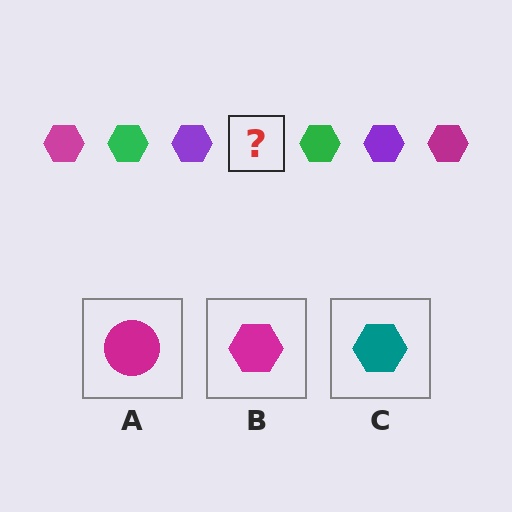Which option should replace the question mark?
Option B.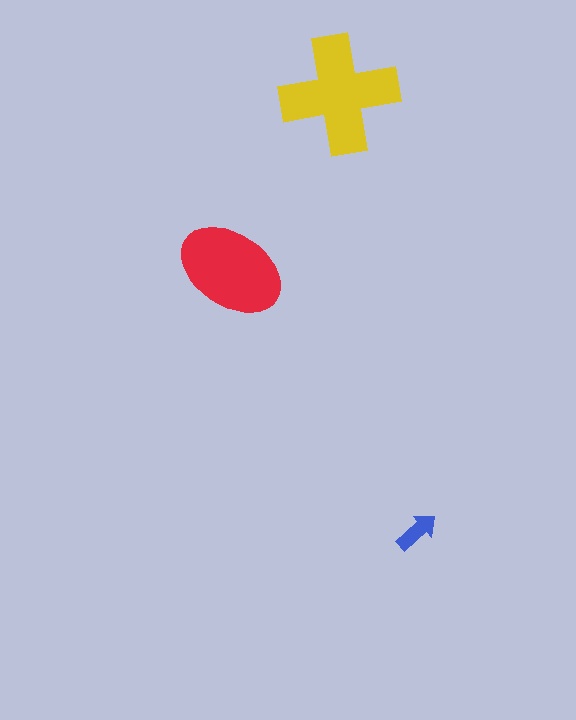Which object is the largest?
The yellow cross.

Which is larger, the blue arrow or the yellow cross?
The yellow cross.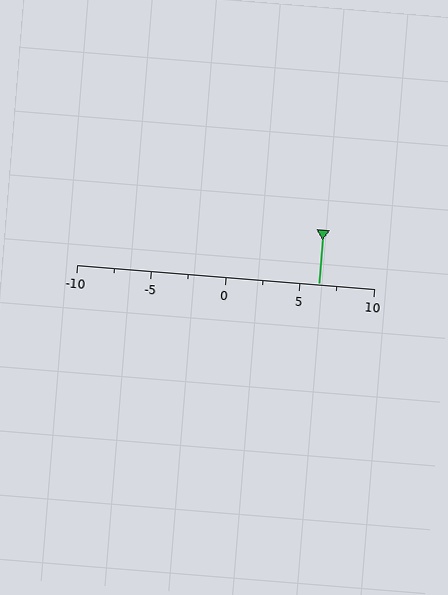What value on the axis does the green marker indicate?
The marker indicates approximately 6.2.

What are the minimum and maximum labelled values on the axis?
The axis runs from -10 to 10.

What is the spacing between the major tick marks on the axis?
The major ticks are spaced 5 apart.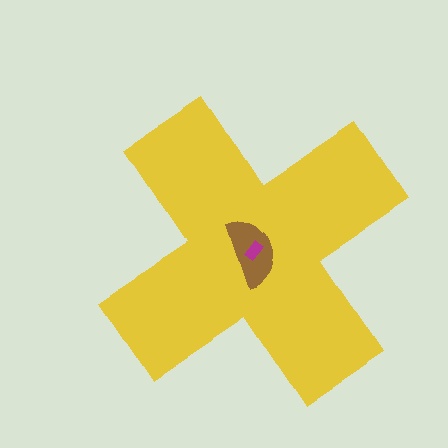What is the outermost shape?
The yellow cross.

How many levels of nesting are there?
3.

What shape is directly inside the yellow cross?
The brown semicircle.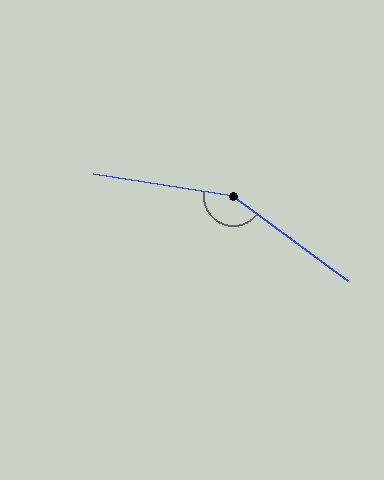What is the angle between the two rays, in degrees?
Approximately 153 degrees.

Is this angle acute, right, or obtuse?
It is obtuse.